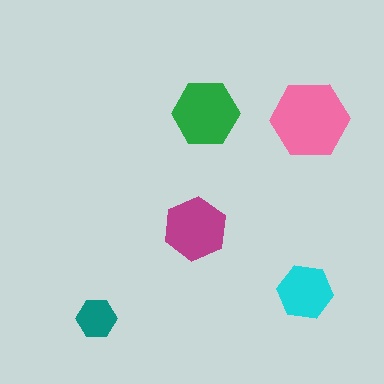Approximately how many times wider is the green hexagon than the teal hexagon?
About 1.5 times wider.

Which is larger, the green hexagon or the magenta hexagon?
The green one.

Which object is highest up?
The green hexagon is topmost.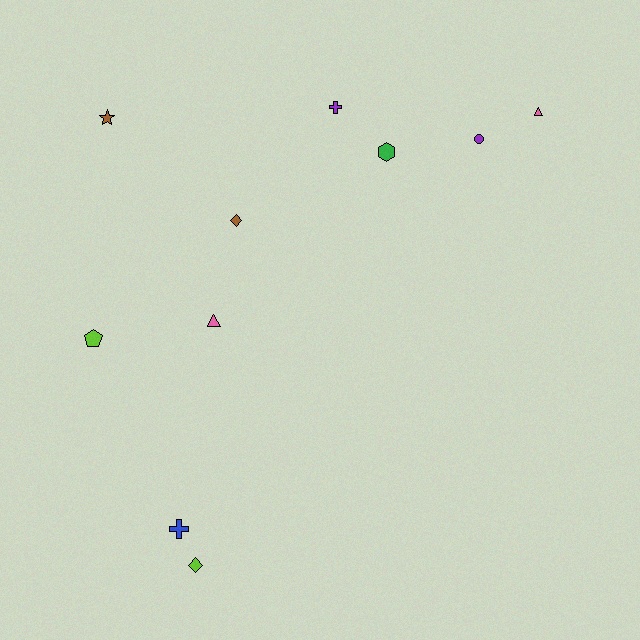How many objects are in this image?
There are 10 objects.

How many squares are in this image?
There are no squares.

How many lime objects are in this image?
There are 2 lime objects.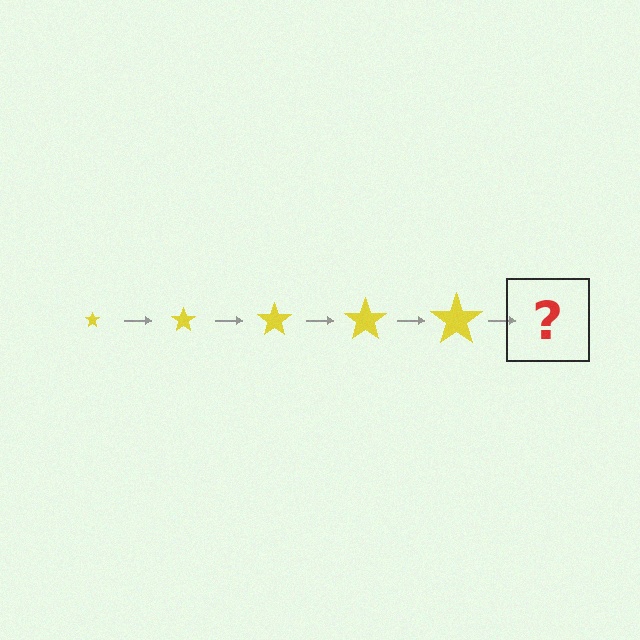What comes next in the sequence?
The next element should be a yellow star, larger than the previous one.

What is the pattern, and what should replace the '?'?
The pattern is that the star gets progressively larger each step. The '?' should be a yellow star, larger than the previous one.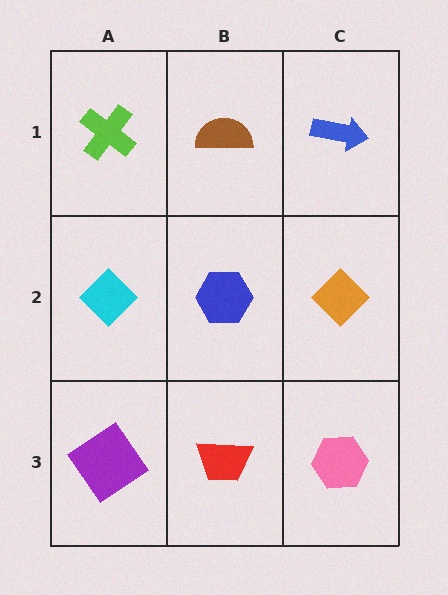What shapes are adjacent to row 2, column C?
A blue arrow (row 1, column C), a pink hexagon (row 3, column C), a blue hexagon (row 2, column B).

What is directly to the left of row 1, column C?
A brown semicircle.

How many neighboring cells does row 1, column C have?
2.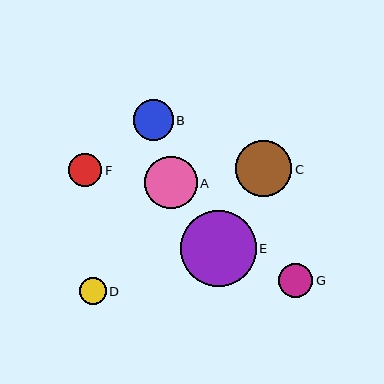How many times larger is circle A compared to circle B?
Circle A is approximately 1.3 times the size of circle B.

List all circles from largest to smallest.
From largest to smallest: E, C, A, B, G, F, D.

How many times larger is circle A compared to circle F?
Circle A is approximately 1.6 times the size of circle F.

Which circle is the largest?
Circle E is the largest with a size of approximately 76 pixels.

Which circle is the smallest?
Circle D is the smallest with a size of approximately 27 pixels.